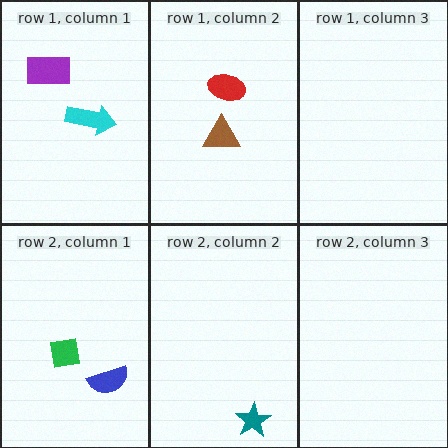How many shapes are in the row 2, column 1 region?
2.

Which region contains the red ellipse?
The row 1, column 2 region.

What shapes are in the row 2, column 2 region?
The teal star.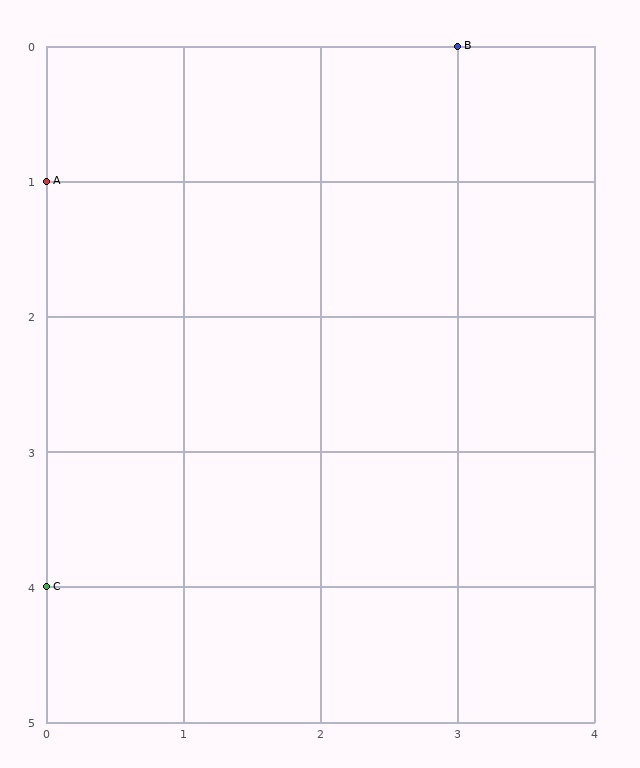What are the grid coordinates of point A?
Point A is at grid coordinates (0, 1).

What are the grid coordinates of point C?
Point C is at grid coordinates (0, 4).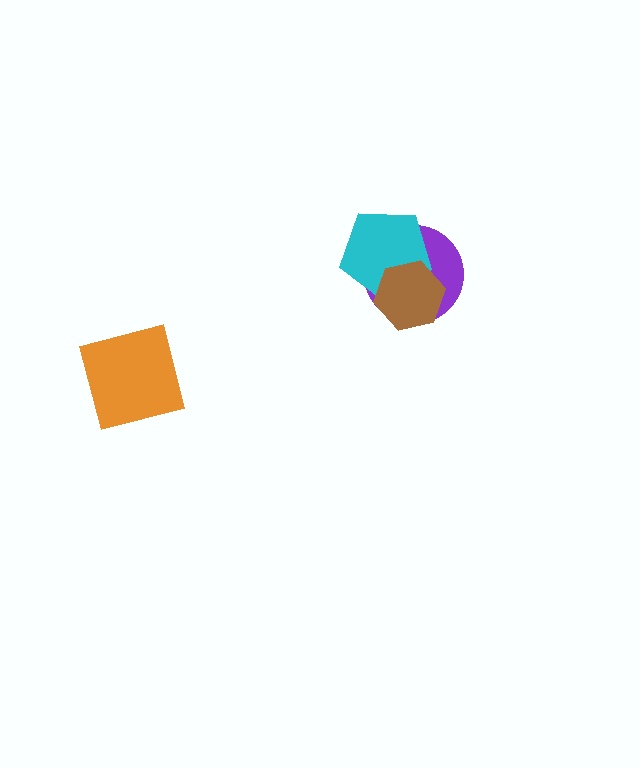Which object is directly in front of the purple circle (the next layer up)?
The cyan pentagon is directly in front of the purple circle.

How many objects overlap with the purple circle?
2 objects overlap with the purple circle.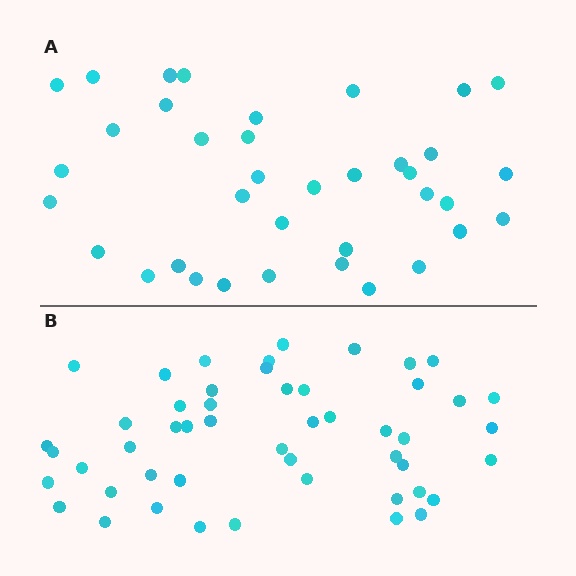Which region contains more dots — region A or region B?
Region B (the bottom region) has more dots.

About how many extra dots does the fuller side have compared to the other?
Region B has approximately 15 more dots than region A.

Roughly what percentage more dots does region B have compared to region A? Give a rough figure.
About 35% more.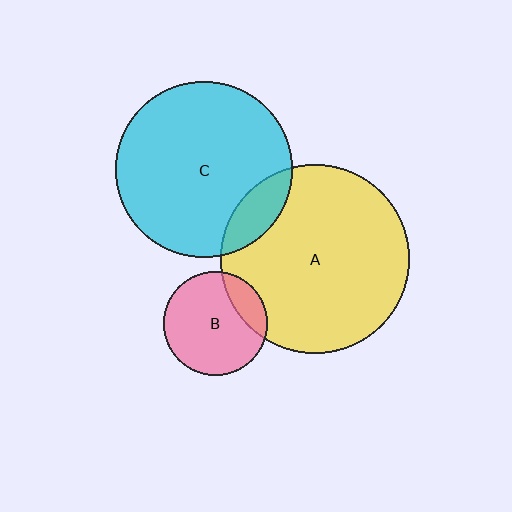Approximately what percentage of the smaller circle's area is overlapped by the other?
Approximately 15%.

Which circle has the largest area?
Circle A (yellow).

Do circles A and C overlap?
Yes.